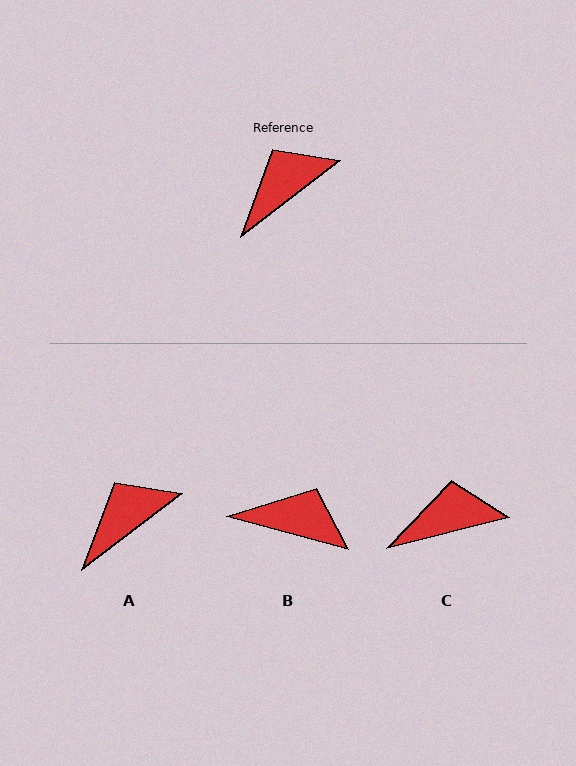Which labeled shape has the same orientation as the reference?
A.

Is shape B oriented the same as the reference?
No, it is off by about 53 degrees.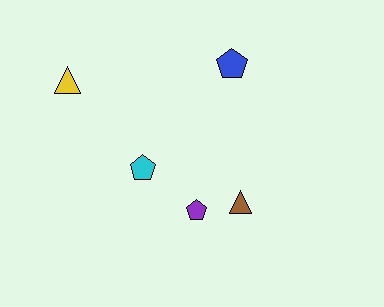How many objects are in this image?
There are 5 objects.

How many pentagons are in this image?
There are 3 pentagons.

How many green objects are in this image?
There are no green objects.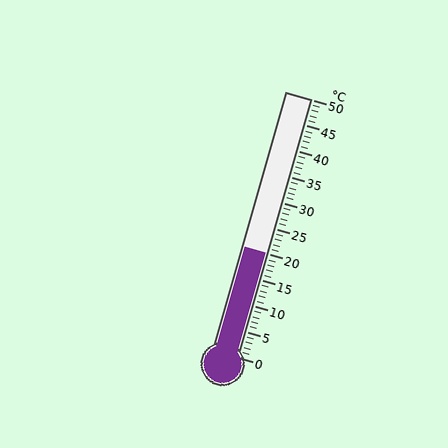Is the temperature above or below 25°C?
The temperature is below 25°C.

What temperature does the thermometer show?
The thermometer shows approximately 20°C.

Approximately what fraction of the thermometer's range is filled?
The thermometer is filled to approximately 40% of its range.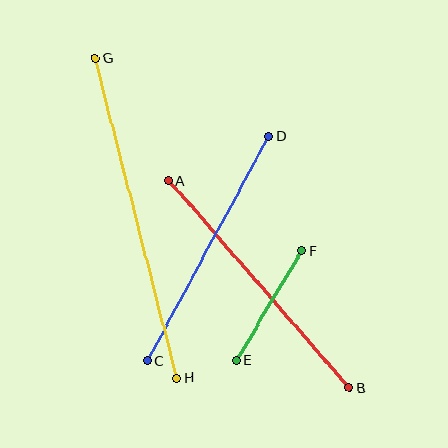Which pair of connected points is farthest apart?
Points G and H are farthest apart.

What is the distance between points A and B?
The distance is approximately 275 pixels.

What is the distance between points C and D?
The distance is approximately 255 pixels.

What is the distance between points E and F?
The distance is approximately 128 pixels.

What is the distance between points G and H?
The distance is approximately 330 pixels.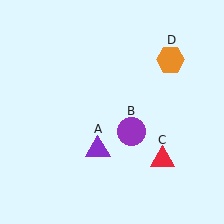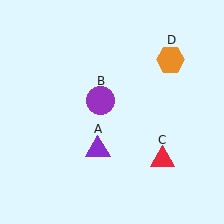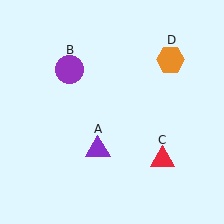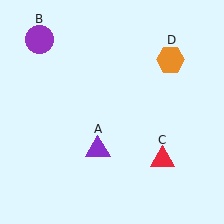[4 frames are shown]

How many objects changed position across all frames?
1 object changed position: purple circle (object B).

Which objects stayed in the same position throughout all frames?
Purple triangle (object A) and red triangle (object C) and orange hexagon (object D) remained stationary.